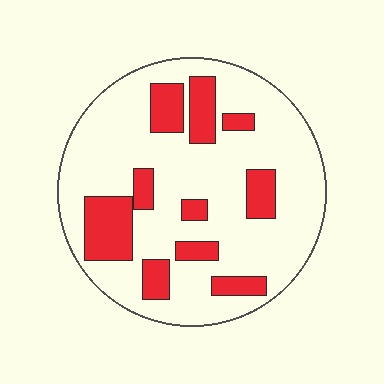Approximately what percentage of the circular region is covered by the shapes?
Approximately 25%.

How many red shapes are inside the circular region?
10.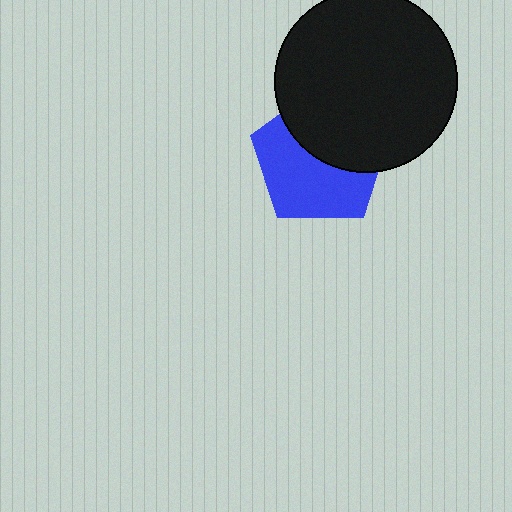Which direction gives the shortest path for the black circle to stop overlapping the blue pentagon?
Moving up gives the shortest separation.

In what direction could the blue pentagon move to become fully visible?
The blue pentagon could move down. That would shift it out from behind the black circle entirely.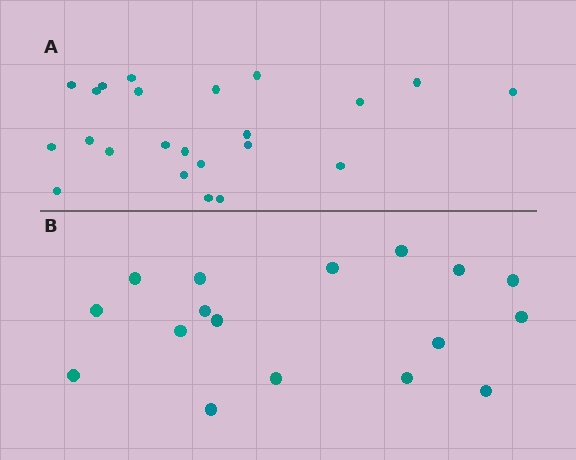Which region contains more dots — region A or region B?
Region A (the top region) has more dots.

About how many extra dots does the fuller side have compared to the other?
Region A has about 6 more dots than region B.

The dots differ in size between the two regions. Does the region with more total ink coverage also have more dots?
No. Region B has more total ink coverage because its dots are larger, but region A actually contains more individual dots. Total area can be misleading — the number of items is what matters here.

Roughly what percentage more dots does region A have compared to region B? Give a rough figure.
About 35% more.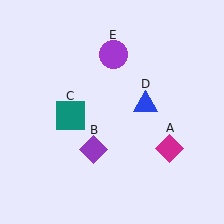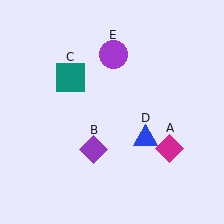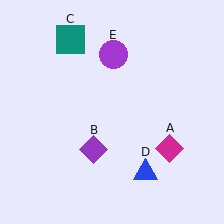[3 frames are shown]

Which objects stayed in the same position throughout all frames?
Magenta diamond (object A) and purple diamond (object B) and purple circle (object E) remained stationary.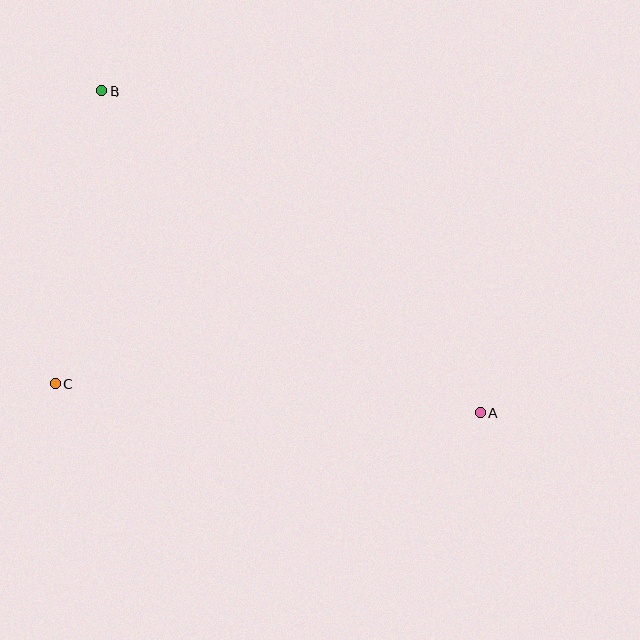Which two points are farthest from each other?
Points A and B are farthest from each other.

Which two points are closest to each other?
Points B and C are closest to each other.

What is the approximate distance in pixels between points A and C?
The distance between A and C is approximately 426 pixels.